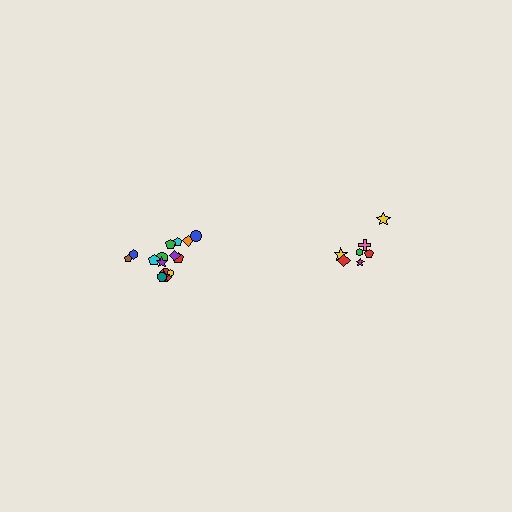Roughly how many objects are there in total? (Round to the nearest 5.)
Roughly 20 objects in total.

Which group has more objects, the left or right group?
The left group.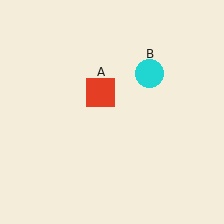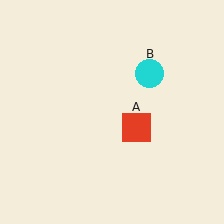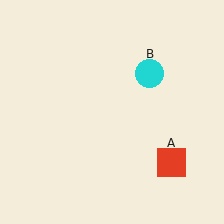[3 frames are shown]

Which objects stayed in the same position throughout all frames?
Cyan circle (object B) remained stationary.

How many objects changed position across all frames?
1 object changed position: red square (object A).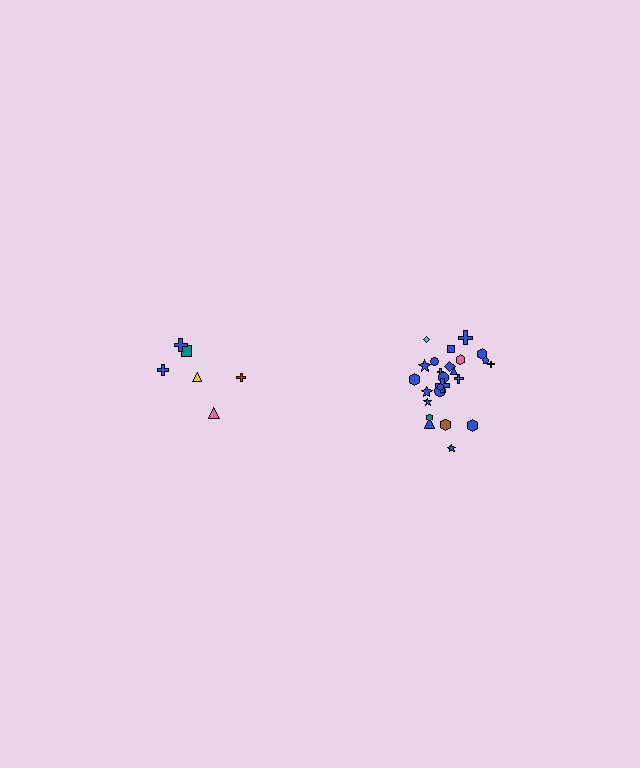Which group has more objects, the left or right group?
The right group.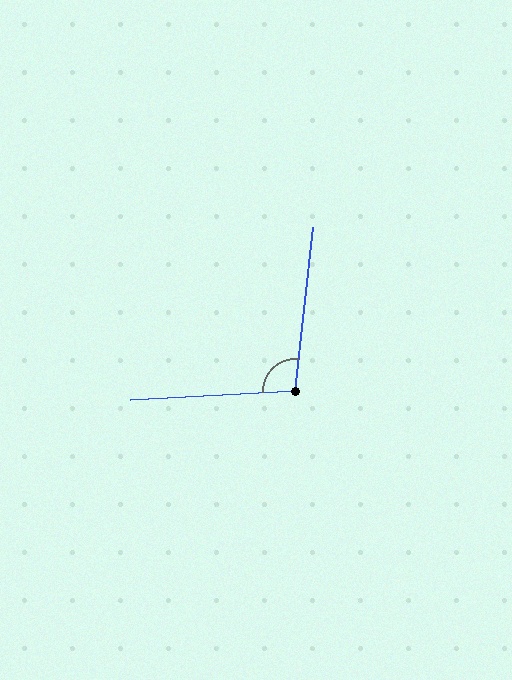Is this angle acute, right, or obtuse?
It is obtuse.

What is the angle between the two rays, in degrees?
Approximately 99 degrees.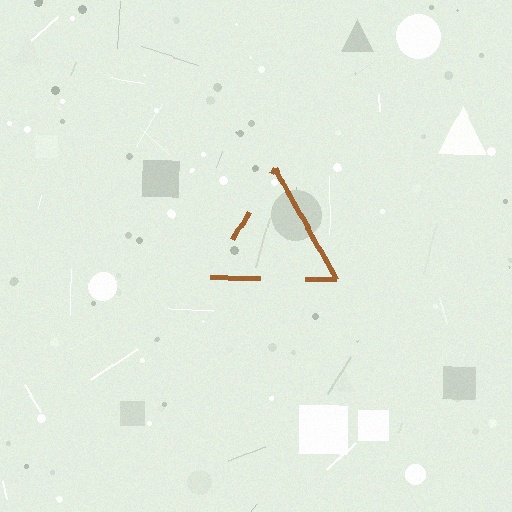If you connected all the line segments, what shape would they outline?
They would outline a triangle.